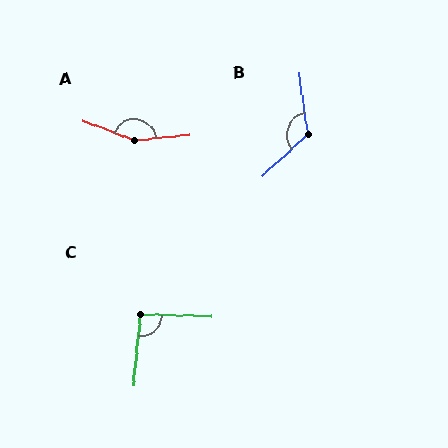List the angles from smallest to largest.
C (94°), B (125°), A (153°).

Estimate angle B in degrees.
Approximately 125 degrees.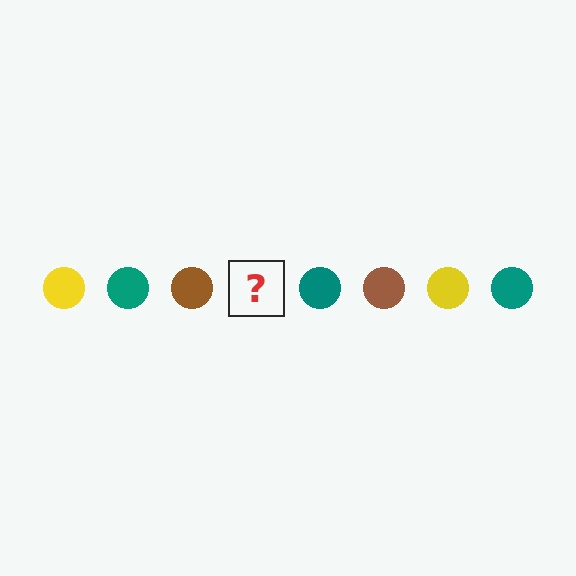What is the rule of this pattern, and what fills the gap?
The rule is that the pattern cycles through yellow, teal, brown circles. The gap should be filled with a yellow circle.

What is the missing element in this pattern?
The missing element is a yellow circle.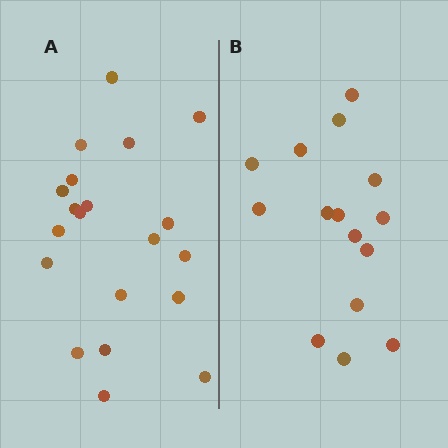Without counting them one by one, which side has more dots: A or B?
Region A (the left region) has more dots.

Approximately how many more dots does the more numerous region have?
Region A has about 5 more dots than region B.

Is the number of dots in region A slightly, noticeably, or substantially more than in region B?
Region A has noticeably more, but not dramatically so. The ratio is roughly 1.3 to 1.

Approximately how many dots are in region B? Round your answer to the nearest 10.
About 20 dots. (The exact count is 15, which rounds to 20.)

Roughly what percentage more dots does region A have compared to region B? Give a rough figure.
About 35% more.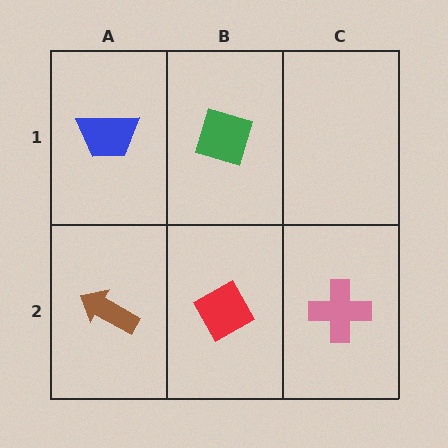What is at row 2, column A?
A brown arrow.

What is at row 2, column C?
A pink cross.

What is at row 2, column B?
A red diamond.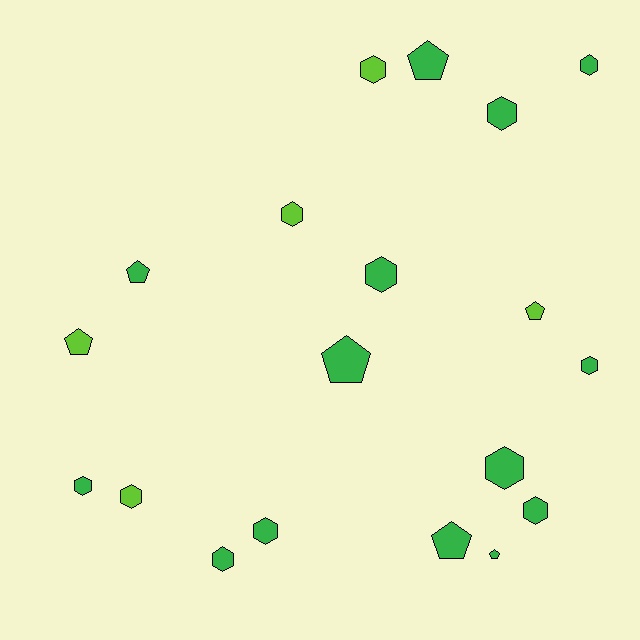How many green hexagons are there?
There are 9 green hexagons.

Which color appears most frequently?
Green, with 14 objects.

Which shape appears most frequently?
Hexagon, with 12 objects.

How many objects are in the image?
There are 19 objects.